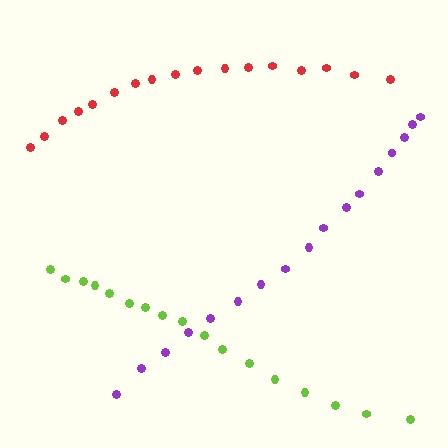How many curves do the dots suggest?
There are 3 distinct paths.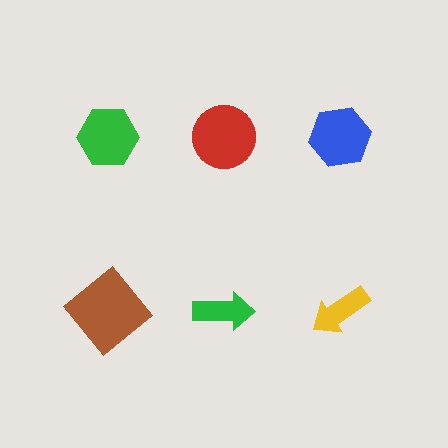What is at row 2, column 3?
A yellow arrow.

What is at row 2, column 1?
A brown diamond.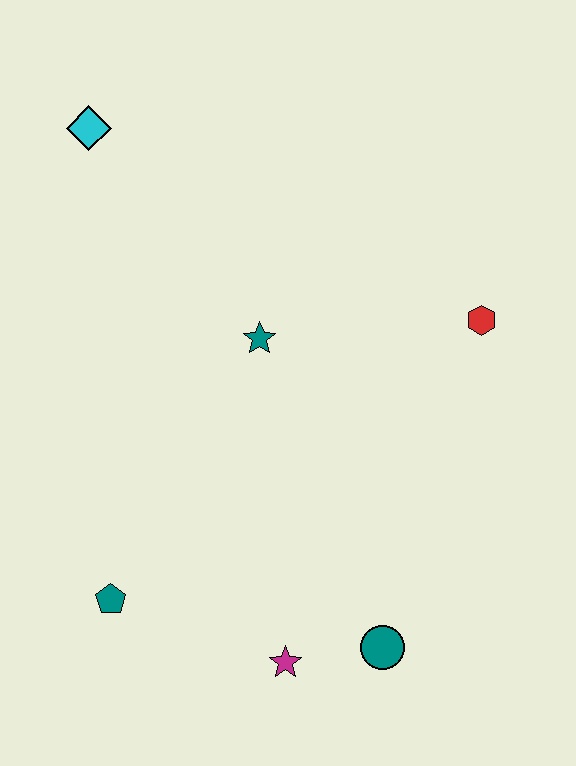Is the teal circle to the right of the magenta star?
Yes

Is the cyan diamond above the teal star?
Yes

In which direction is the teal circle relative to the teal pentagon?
The teal circle is to the right of the teal pentagon.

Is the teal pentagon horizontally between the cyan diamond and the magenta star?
Yes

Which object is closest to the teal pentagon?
The magenta star is closest to the teal pentagon.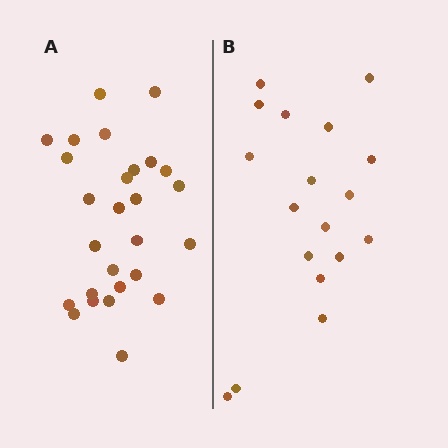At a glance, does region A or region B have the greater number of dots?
Region A (the left region) has more dots.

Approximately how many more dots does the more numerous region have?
Region A has roughly 8 or so more dots than region B.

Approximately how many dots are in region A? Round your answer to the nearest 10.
About 30 dots. (The exact count is 27, which rounds to 30.)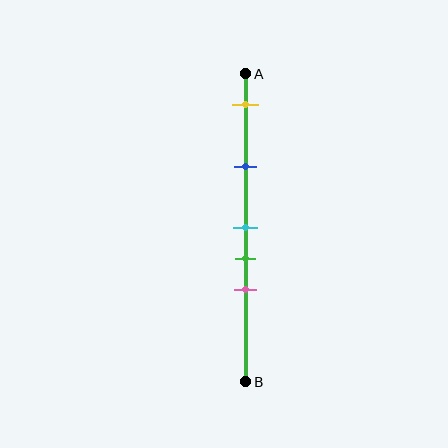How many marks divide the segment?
There are 5 marks dividing the segment.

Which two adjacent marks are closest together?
The cyan and green marks are the closest adjacent pair.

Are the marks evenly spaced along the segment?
No, the marks are not evenly spaced.